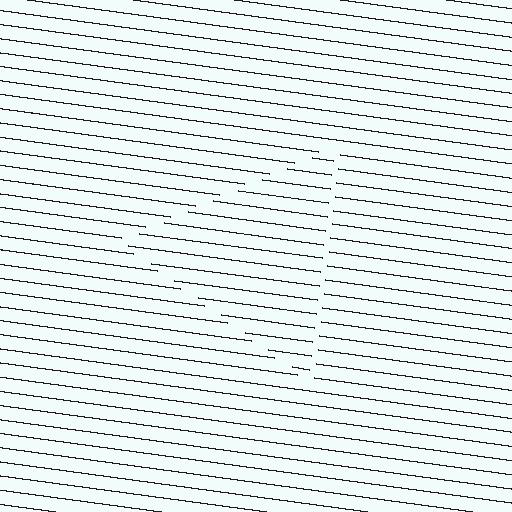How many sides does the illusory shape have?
3 sides — the line-ends trace a triangle.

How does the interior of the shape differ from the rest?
The interior of the shape contains the same grating, shifted by half a period — the contour is defined by the phase discontinuity where line-ends from the inner and outer gratings abut.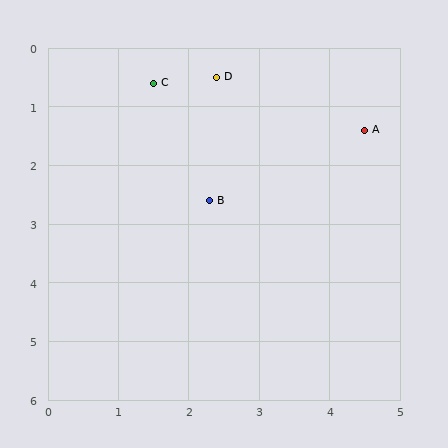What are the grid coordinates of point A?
Point A is at approximately (4.5, 1.4).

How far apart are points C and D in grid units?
Points C and D are about 0.9 grid units apart.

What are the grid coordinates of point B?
Point B is at approximately (2.3, 2.6).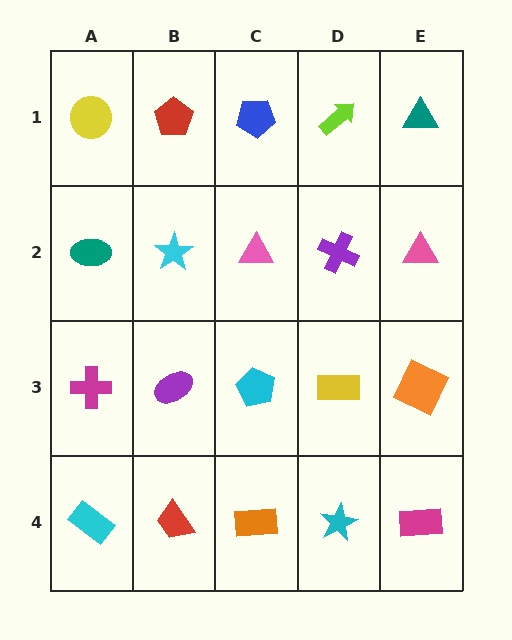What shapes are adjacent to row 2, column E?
A teal triangle (row 1, column E), an orange square (row 3, column E), a purple cross (row 2, column D).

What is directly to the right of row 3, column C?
A yellow rectangle.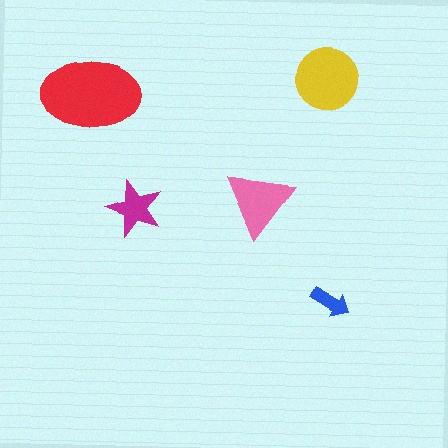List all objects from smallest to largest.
The blue arrow, the magenta star, the pink triangle, the yellow circle, the red ellipse.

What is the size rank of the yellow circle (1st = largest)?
2nd.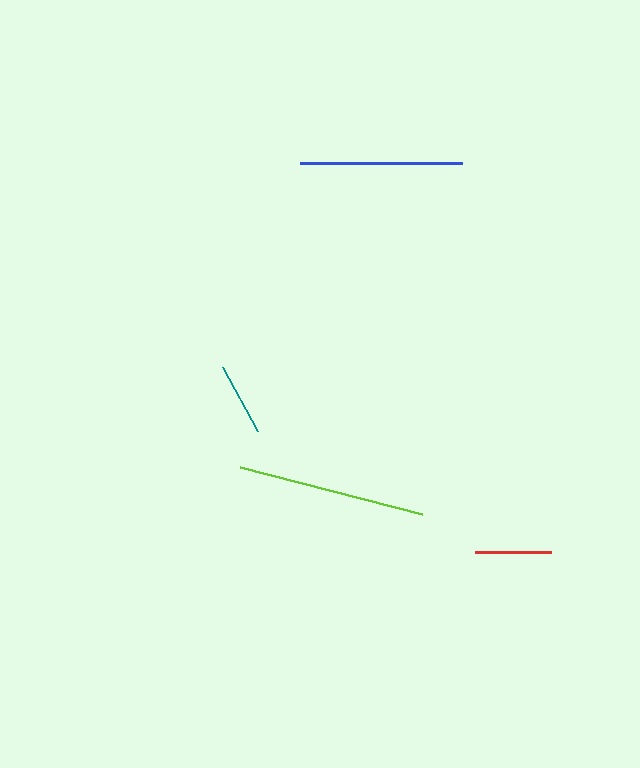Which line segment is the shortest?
The teal line is the shortest at approximately 73 pixels.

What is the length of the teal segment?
The teal segment is approximately 73 pixels long.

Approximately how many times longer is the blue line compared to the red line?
The blue line is approximately 2.1 times the length of the red line.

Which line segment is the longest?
The lime line is the longest at approximately 188 pixels.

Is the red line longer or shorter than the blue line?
The blue line is longer than the red line.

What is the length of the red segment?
The red segment is approximately 76 pixels long.